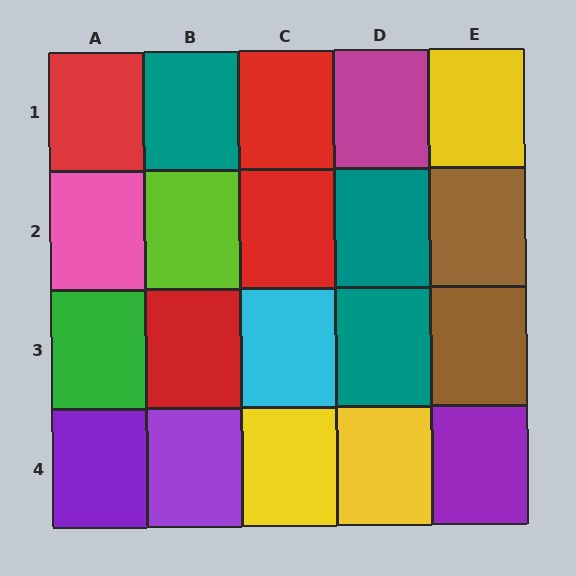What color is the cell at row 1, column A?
Red.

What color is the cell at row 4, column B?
Purple.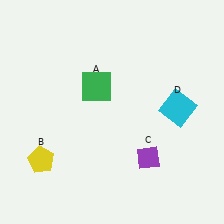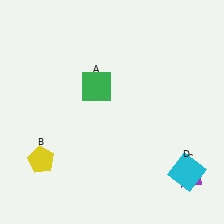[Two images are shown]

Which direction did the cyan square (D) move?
The cyan square (D) moved down.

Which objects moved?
The objects that moved are: the purple diamond (C), the cyan square (D).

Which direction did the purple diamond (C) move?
The purple diamond (C) moved right.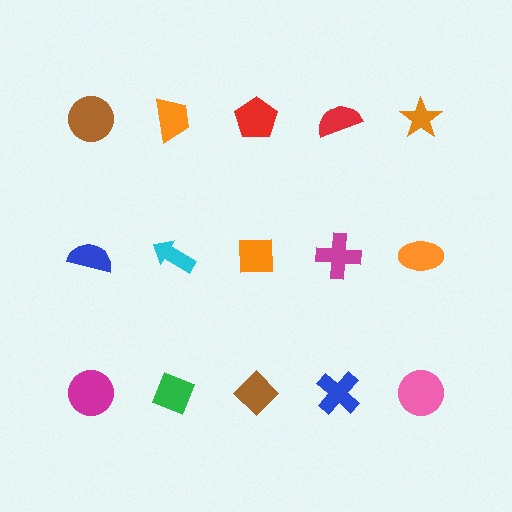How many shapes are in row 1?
5 shapes.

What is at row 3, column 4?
A blue cross.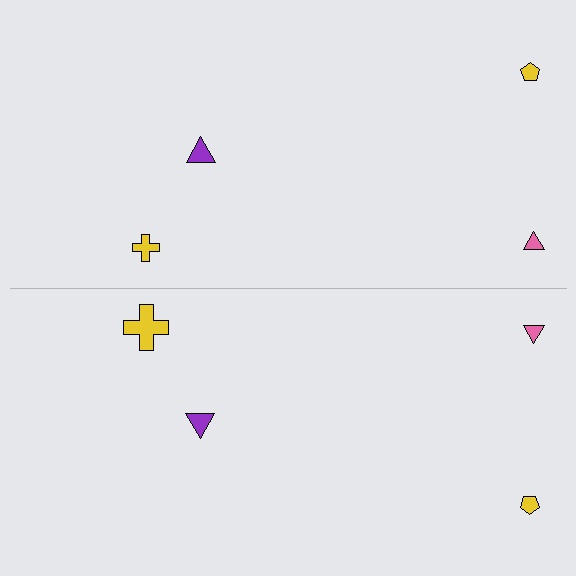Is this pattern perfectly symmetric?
No, the pattern is not perfectly symmetric. The yellow cross on the bottom side has a different size than its mirror counterpart.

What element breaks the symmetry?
The yellow cross on the bottom side has a different size than its mirror counterpart.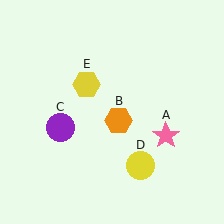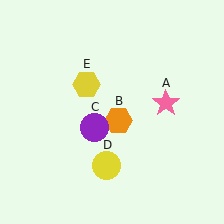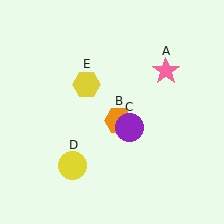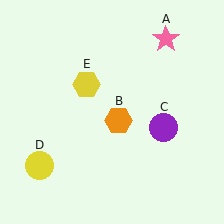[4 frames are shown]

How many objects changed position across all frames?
3 objects changed position: pink star (object A), purple circle (object C), yellow circle (object D).